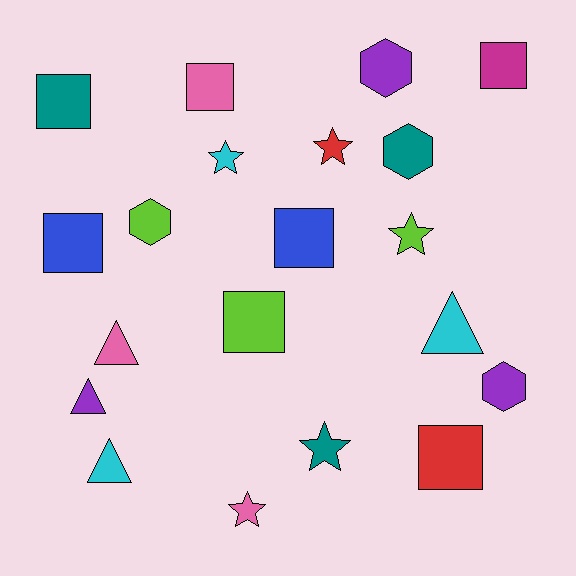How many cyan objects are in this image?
There are 3 cyan objects.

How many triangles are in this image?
There are 4 triangles.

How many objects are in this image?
There are 20 objects.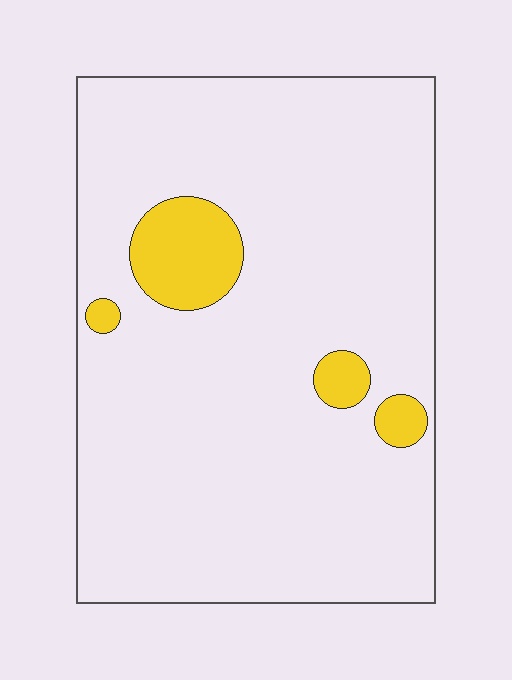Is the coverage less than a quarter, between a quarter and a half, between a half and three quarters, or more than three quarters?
Less than a quarter.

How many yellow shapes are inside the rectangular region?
4.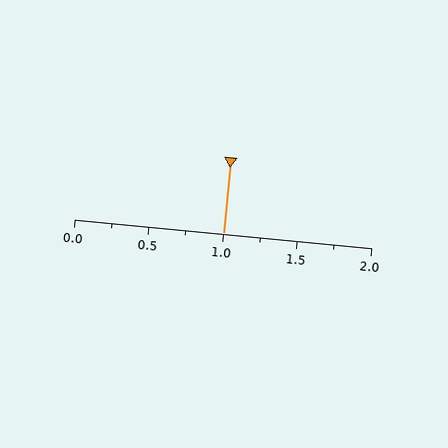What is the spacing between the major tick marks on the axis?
The major ticks are spaced 0.5 apart.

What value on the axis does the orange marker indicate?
The marker indicates approximately 1.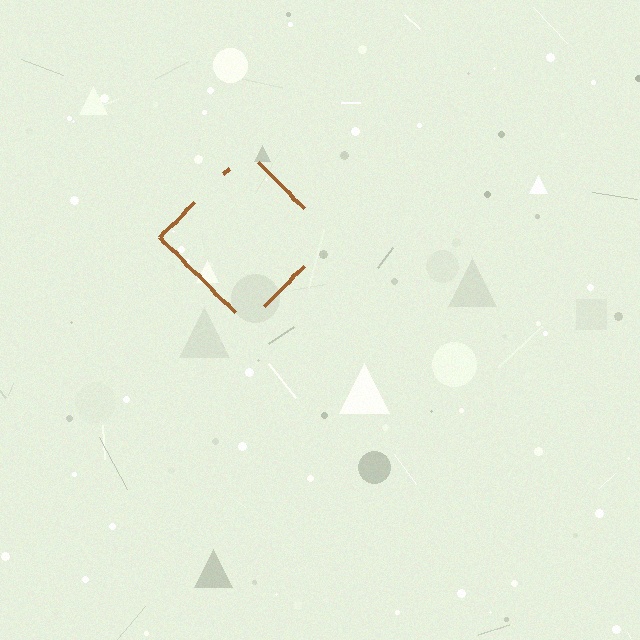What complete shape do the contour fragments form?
The contour fragments form a diamond.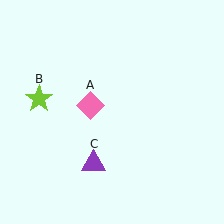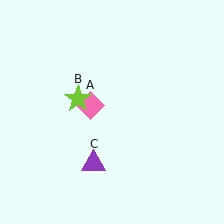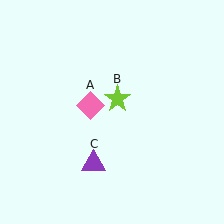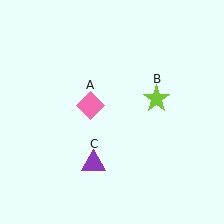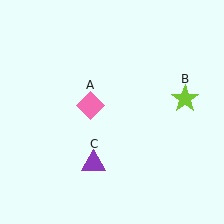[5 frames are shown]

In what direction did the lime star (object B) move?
The lime star (object B) moved right.